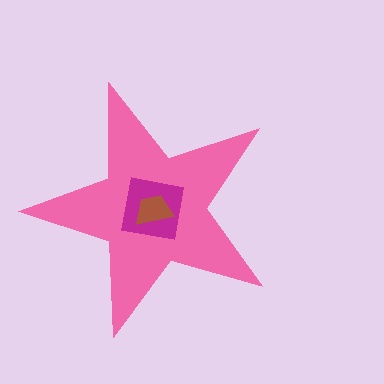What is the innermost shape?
The brown trapezoid.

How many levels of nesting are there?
3.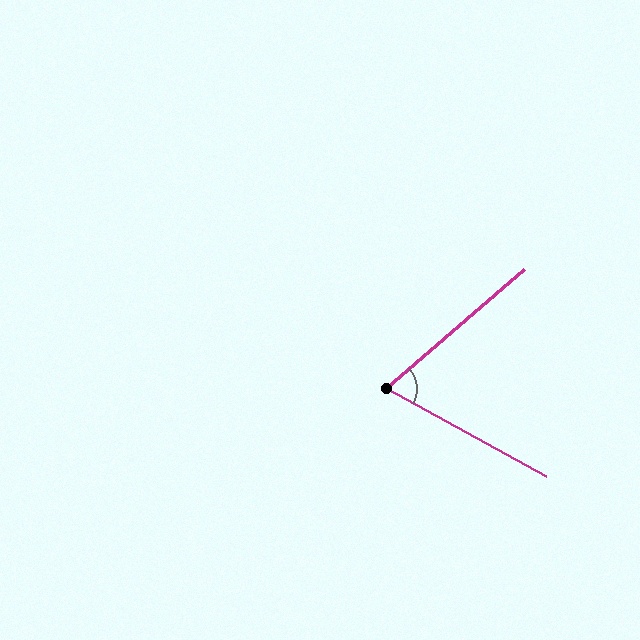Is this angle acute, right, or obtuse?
It is acute.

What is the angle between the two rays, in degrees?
Approximately 69 degrees.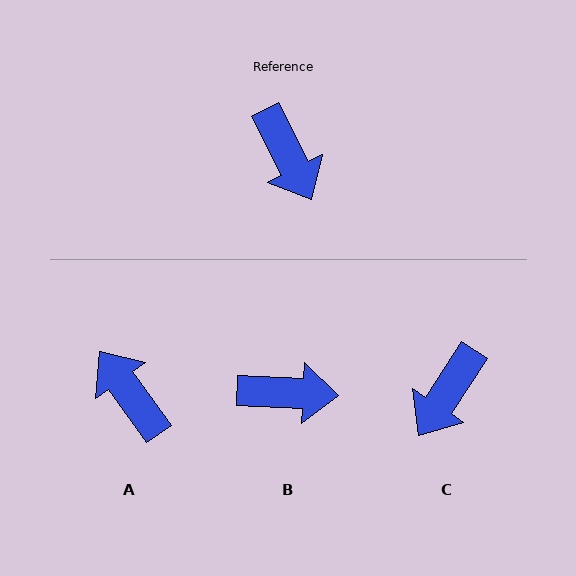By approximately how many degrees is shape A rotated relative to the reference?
Approximately 172 degrees clockwise.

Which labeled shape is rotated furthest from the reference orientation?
A, about 172 degrees away.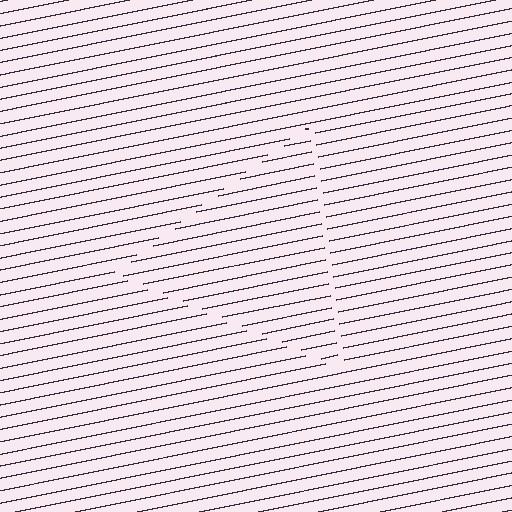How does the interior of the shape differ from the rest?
The interior of the shape contains the same grating, shifted by half a period — the contour is defined by the phase discontinuity where line-ends from the inner and outer gratings abut.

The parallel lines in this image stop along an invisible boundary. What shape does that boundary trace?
An illusory triangle. The interior of the shape contains the same grating, shifted by half a period — the contour is defined by the phase discontinuity where line-ends from the inner and outer gratings abut.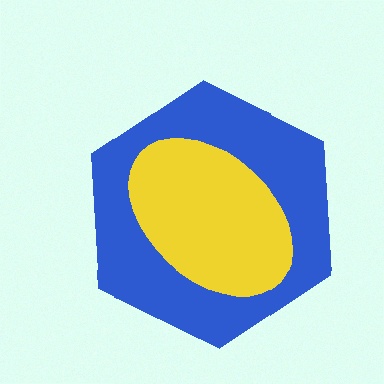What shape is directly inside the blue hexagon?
The yellow ellipse.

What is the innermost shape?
The yellow ellipse.